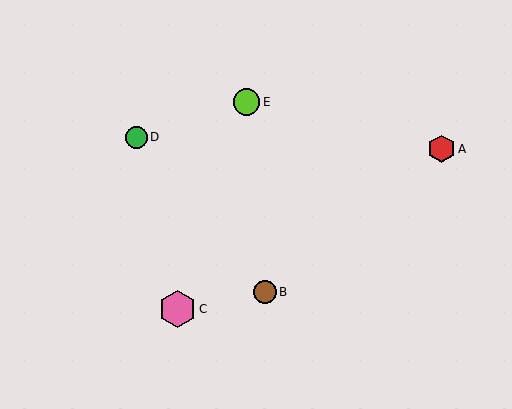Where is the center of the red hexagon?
The center of the red hexagon is at (441, 149).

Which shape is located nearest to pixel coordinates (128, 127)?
The green circle (labeled D) at (136, 137) is nearest to that location.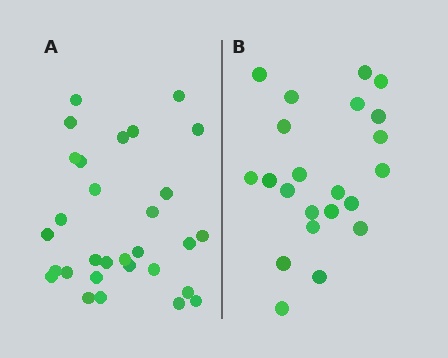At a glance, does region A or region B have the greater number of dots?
Region A (the left region) has more dots.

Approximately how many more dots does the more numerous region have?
Region A has roughly 8 or so more dots than region B.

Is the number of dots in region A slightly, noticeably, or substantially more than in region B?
Region A has noticeably more, but not dramatically so. The ratio is roughly 1.4 to 1.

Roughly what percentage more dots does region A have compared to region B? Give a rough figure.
About 35% more.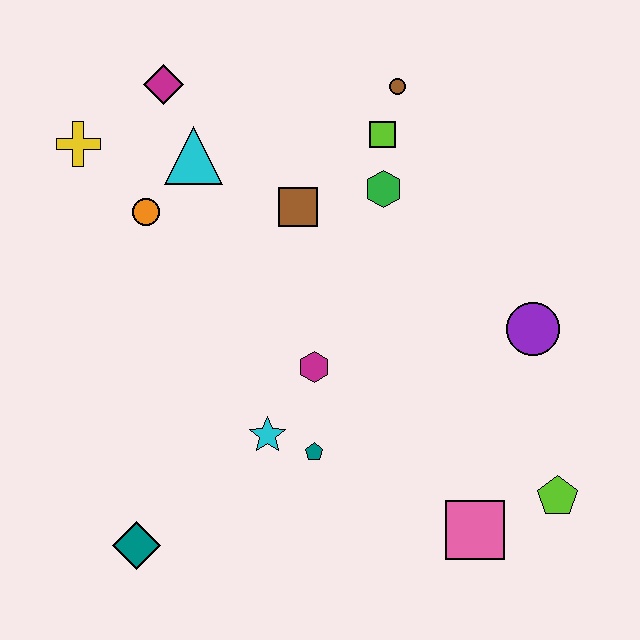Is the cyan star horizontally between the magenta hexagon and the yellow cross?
Yes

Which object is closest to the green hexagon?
The lime square is closest to the green hexagon.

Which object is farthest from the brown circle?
The teal diamond is farthest from the brown circle.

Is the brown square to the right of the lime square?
No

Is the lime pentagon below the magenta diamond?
Yes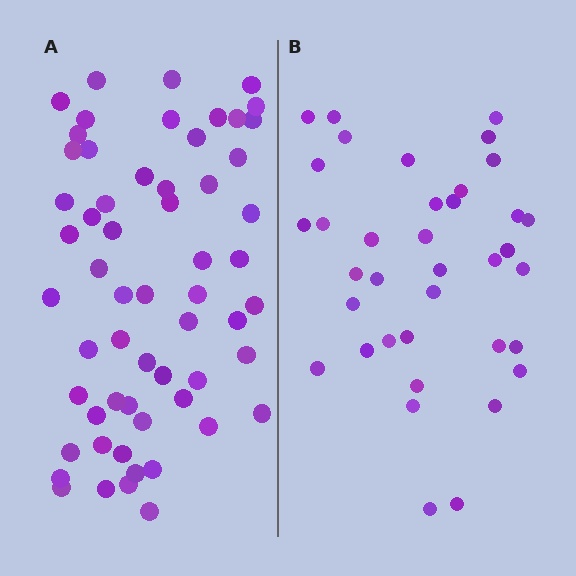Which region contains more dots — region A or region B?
Region A (the left region) has more dots.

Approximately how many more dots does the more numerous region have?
Region A has approximately 20 more dots than region B.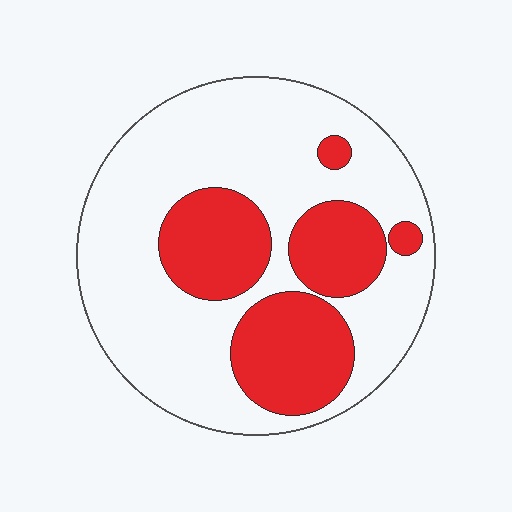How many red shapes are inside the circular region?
5.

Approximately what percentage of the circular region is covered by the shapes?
Approximately 30%.